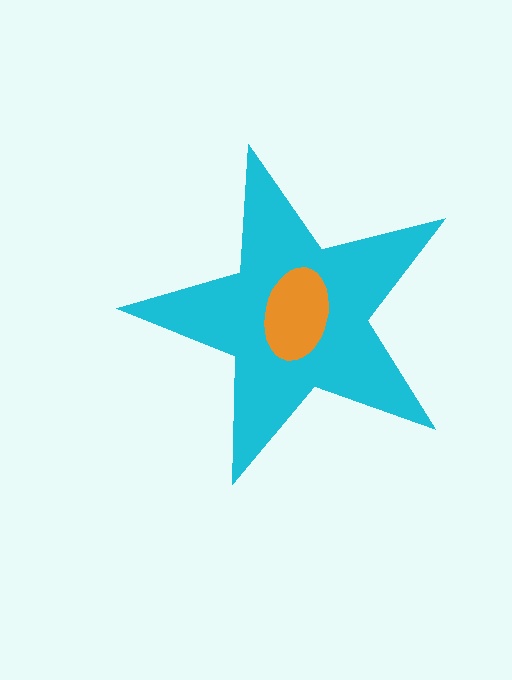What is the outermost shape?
The cyan star.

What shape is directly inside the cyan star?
The orange ellipse.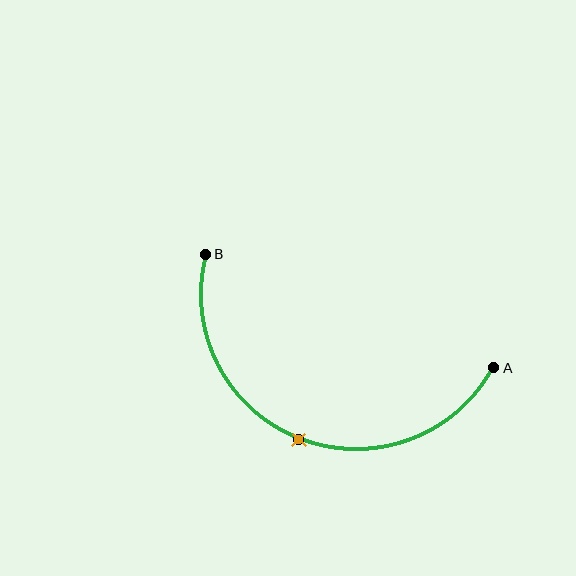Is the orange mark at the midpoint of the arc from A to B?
Yes. The orange mark lies on the arc at equal arc-length from both A and B — it is the arc midpoint.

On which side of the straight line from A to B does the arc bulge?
The arc bulges below the straight line connecting A and B.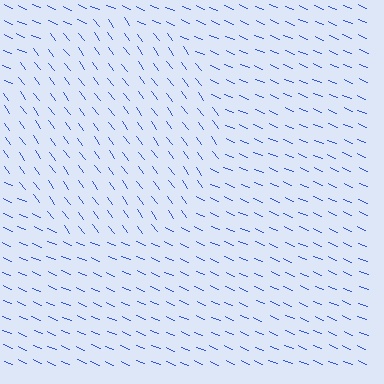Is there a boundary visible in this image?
Yes, there is a texture boundary formed by a change in line orientation.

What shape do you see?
I see a circle.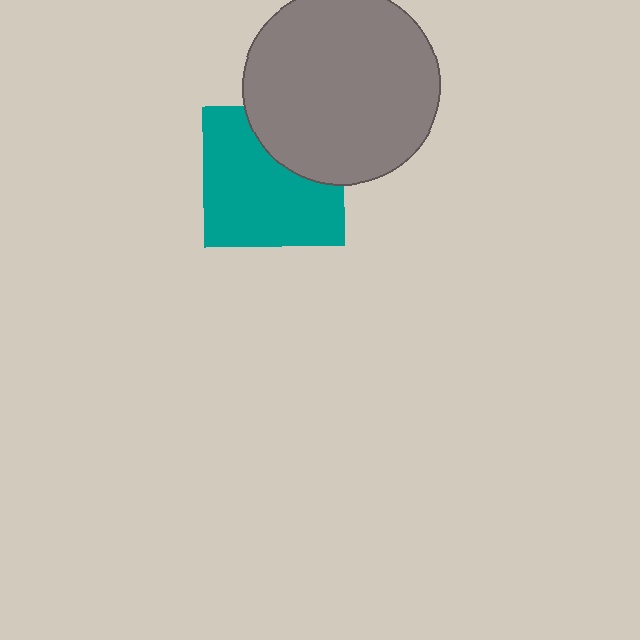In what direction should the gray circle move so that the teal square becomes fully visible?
The gray circle should move up. That is the shortest direction to clear the overlap and leave the teal square fully visible.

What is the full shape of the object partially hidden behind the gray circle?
The partially hidden object is a teal square.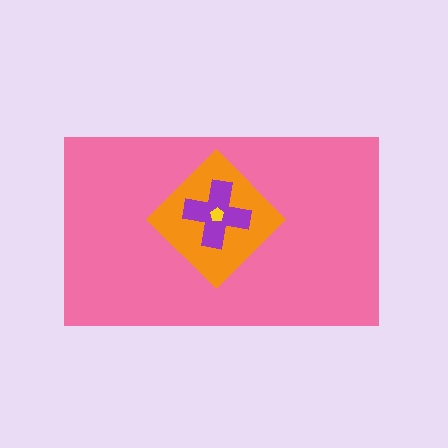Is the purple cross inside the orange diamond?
Yes.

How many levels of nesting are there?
4.